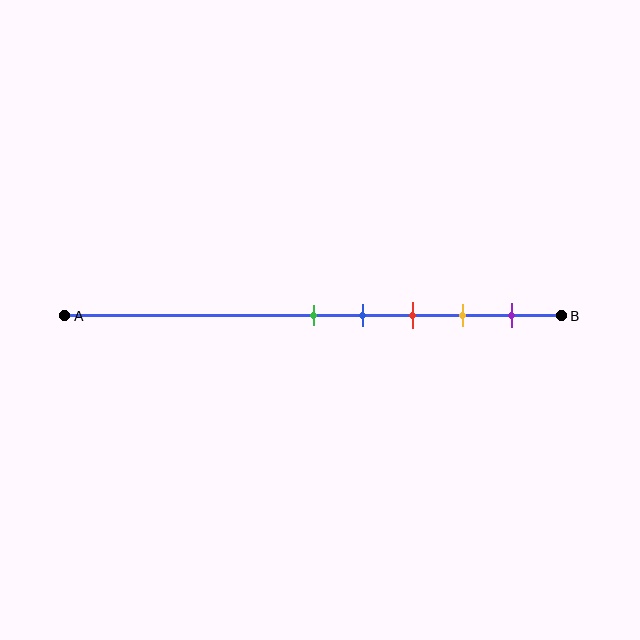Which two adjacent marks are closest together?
The green and blue marks are the closest adjacent pair.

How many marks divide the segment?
There are 5 marks dividing the segment.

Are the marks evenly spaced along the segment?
Yes, the marks are approximately evenly spaced.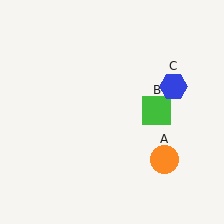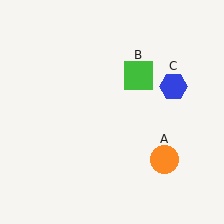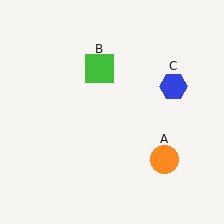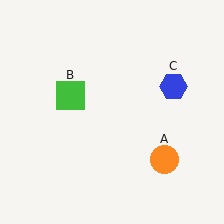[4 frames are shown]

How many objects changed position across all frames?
1 object changed position: green square (object B).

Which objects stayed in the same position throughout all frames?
Orange circle (object A) and blue hexagon (object C) remained stationary.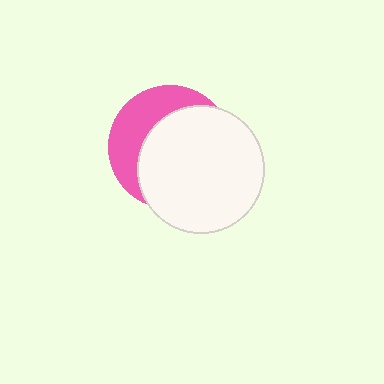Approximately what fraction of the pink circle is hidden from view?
Roughly 64% of the pink circle is hidden behind the white circle.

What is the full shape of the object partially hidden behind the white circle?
The partially hidden object is a pink circle.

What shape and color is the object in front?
The object in front is a white circle.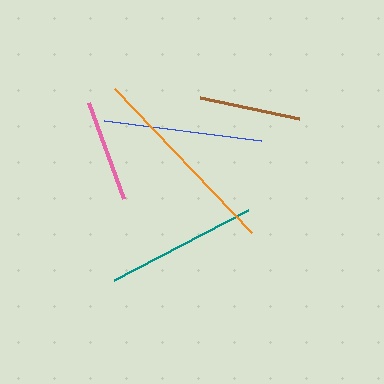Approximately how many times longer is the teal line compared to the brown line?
The teal line is approximately 1.5 times the length of the brown line.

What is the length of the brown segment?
The brown segment is approximately 101 pixels long.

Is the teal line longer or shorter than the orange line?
The orange line is longer than the teal line.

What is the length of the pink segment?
The pink segment is approximately 102 pixels long.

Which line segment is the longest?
The orange line is the longest at approximately 199 pixels.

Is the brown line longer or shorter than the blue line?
The blue line is longer than the brown line.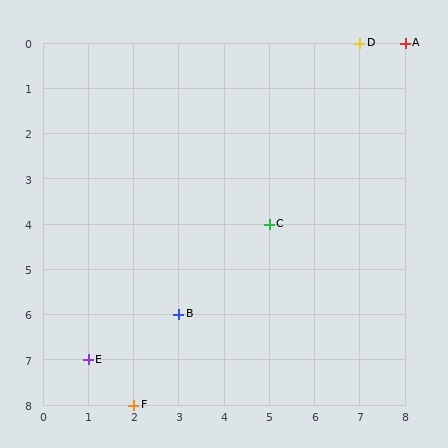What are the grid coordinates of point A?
Point A is at grid coordinates (8, 0).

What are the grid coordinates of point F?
Point F is at grid coordinates (2, 8).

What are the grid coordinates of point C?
Point C is at grid coordinates (5, 4).